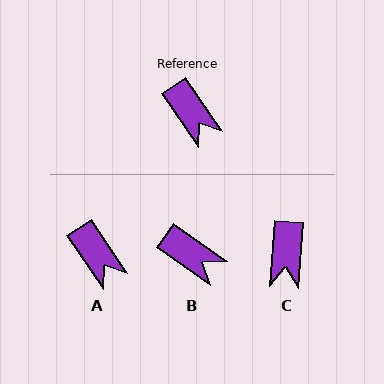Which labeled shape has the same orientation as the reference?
A.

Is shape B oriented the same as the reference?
No, it is off by about 21 degrees.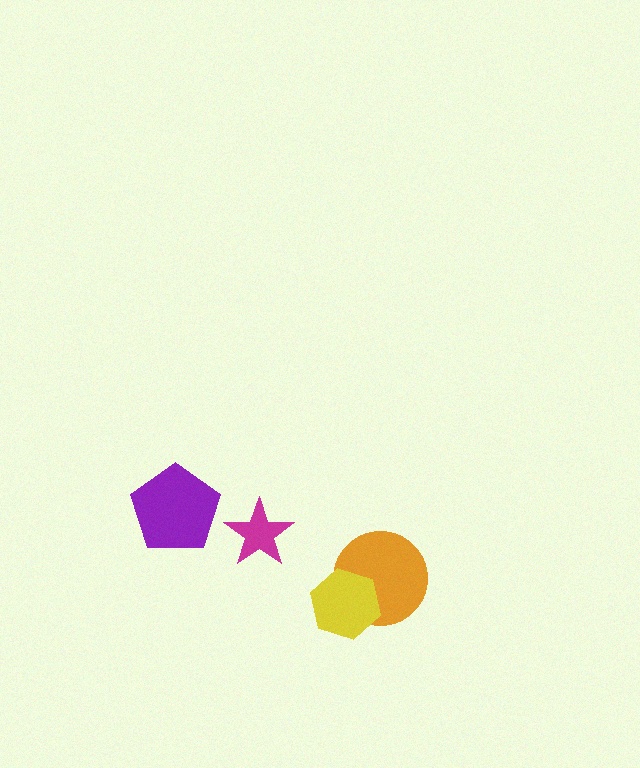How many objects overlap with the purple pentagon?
0 objects overlap with the purple pentagon.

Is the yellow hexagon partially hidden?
No, no other shape covers it.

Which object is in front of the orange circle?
The yellow hexagon is in front of the orange circle.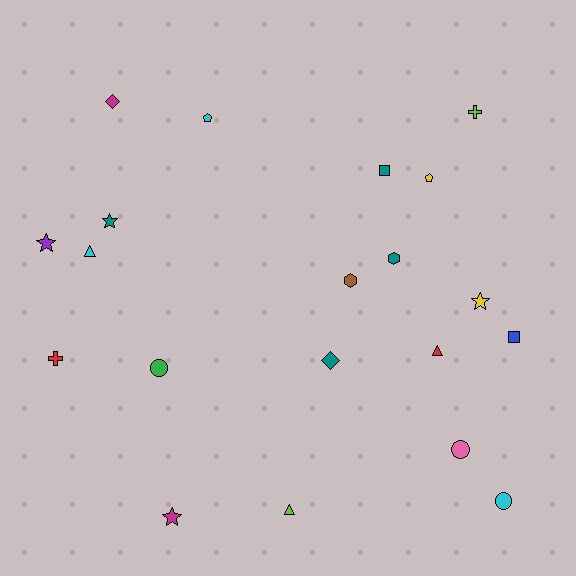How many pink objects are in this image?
There is 1 pink object.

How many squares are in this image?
There are 2 squares.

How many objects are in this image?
There are 20 objects.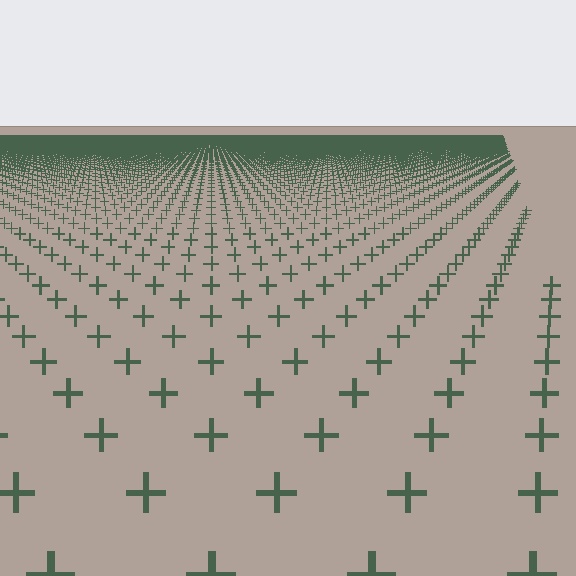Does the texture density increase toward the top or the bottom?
Density increases toward the top.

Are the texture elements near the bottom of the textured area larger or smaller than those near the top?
Larger. Near the bottom, elements are closer to the viewer and appear at a bigger on-screen size.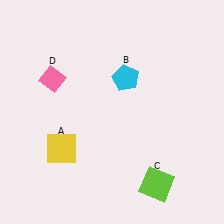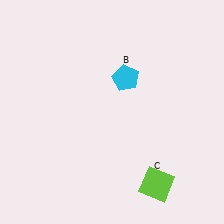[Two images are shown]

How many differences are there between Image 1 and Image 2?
There are 2 differences between the two images.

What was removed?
The yellow square (A), the pink diamond (D) were removed in Image 2.